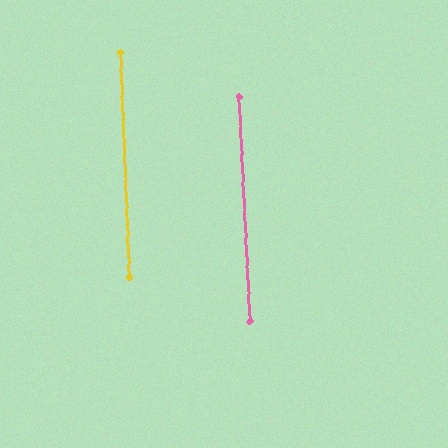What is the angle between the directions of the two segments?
Approximately 0 degrees.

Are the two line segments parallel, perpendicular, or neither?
Parallel — their directions differ by only 0.4°.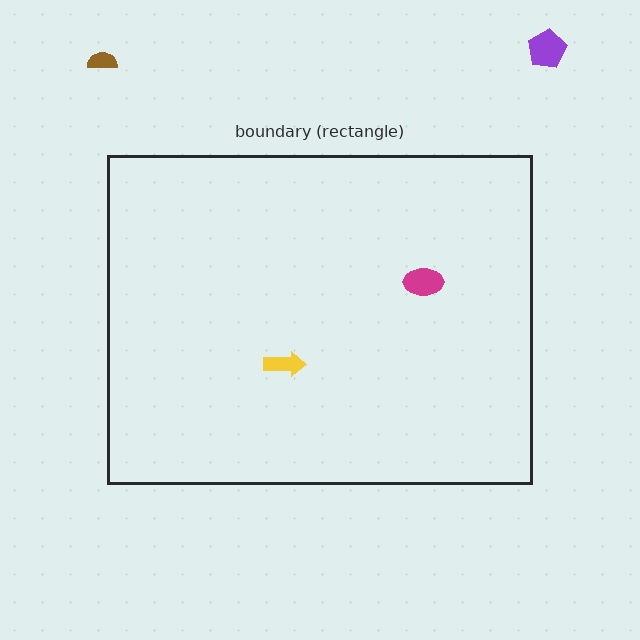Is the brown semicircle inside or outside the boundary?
Outside.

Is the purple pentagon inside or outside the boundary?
Outside.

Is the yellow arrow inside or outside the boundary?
Inside.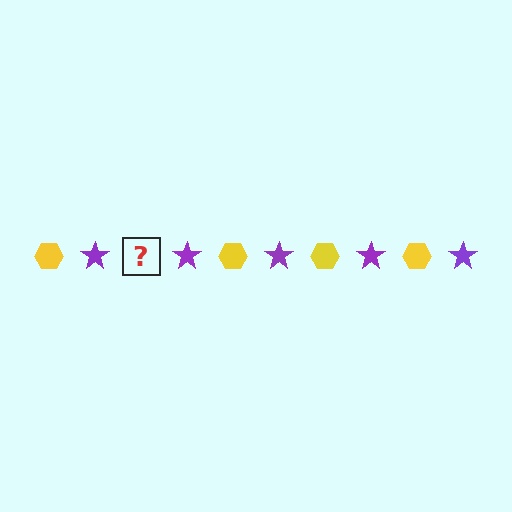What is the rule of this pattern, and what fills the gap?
The rule is that the pattern alternates between yellow hexagon and purple star. The gap should be filled with a yellow hexagon.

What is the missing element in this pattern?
The missing element is a yellow hexagon.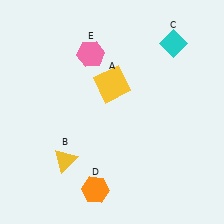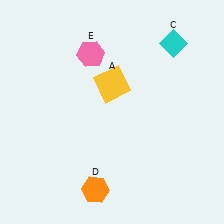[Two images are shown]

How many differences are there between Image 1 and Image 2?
There is 1 difference between the two images.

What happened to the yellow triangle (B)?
The yellow triangle (B) was removed in Image 2. It was in the bottom-left area of Image 1.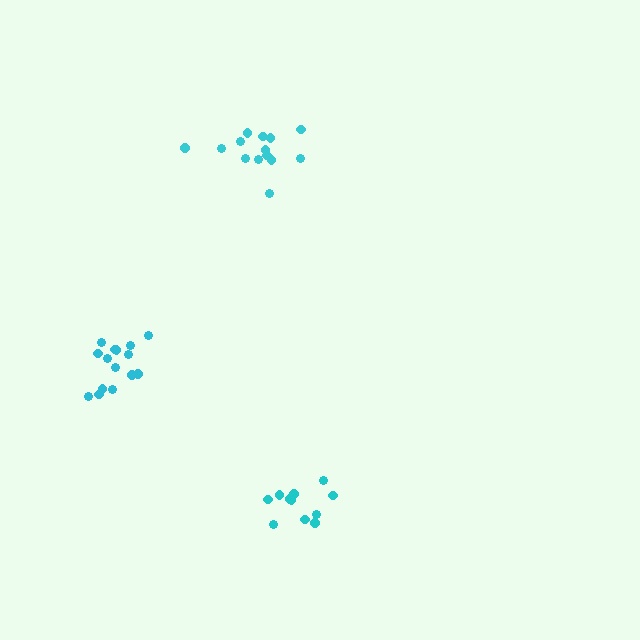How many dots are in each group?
Group 1: 14 dots, Group 2: 11 dots, Group 3: 15 dots (40 total).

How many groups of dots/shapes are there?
There are 3 groups.